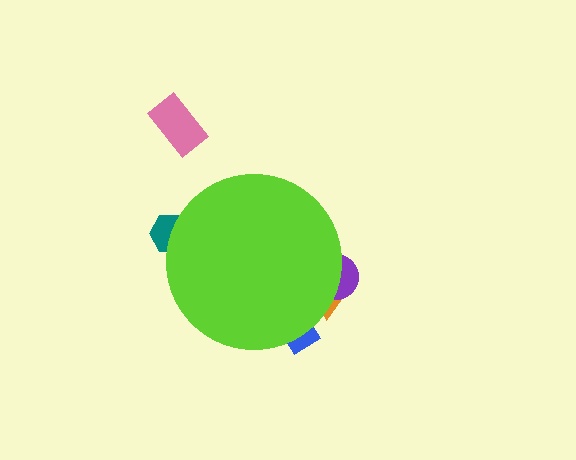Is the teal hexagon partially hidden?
Yes, the teal hexagon is partially hidden behind the lime circle.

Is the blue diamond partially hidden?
Yes, the blue diamond is partially hidden behind the lime circle.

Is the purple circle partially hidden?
Yes, the purple circle is partially hidden behind the lime circle.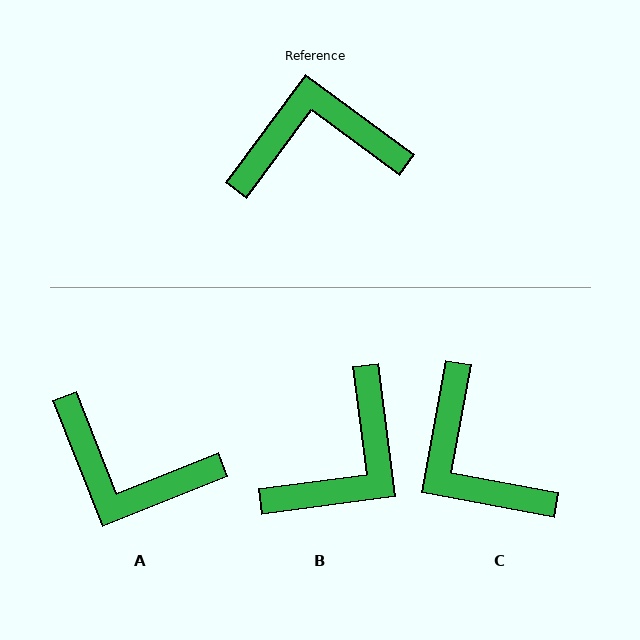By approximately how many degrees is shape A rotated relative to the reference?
Approximately 148 degrees counter-clockwise.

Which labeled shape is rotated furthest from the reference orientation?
A, about 148 degrees away.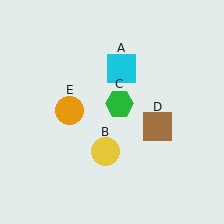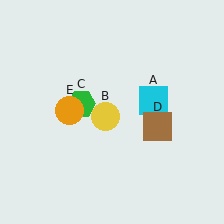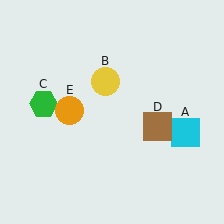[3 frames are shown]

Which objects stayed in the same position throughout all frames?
Brown square (object D) and orange circle (object E) remained stationary.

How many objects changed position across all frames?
3 objects changed position: cyan square (object A), yellow circle (object B), green hexagon (object C).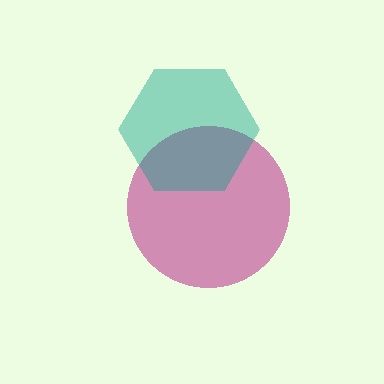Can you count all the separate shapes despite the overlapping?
Yes, there are 2 separate shapes.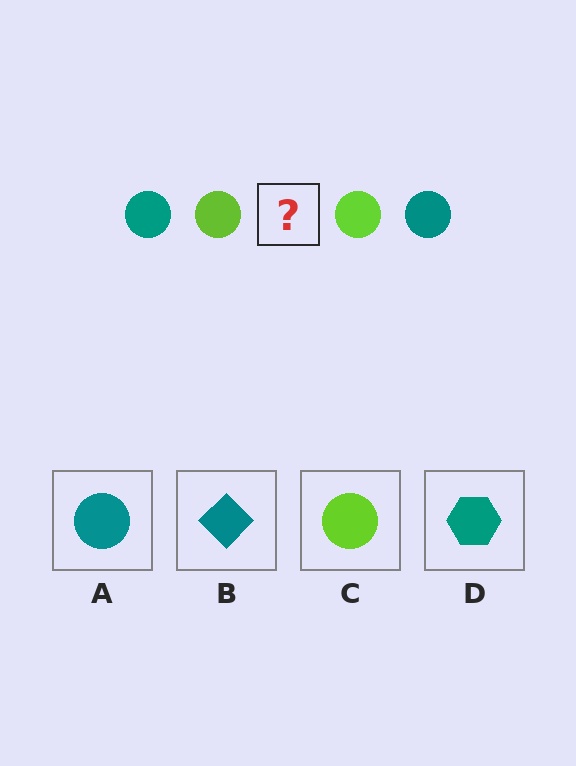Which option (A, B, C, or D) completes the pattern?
A.